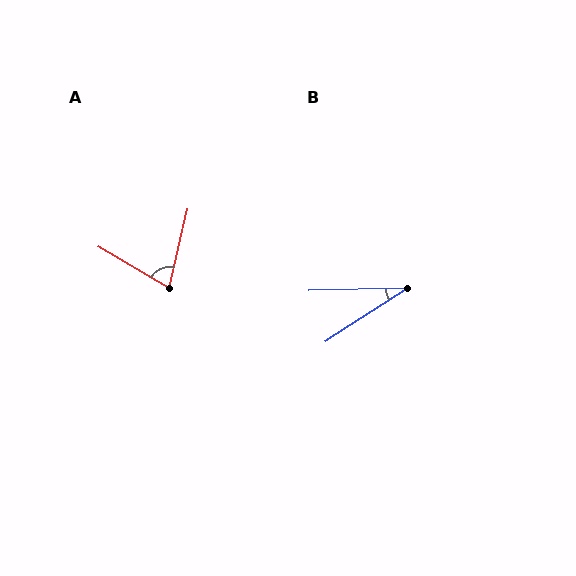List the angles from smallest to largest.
B (32°), A (72°).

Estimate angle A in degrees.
Approximately 72 degrees.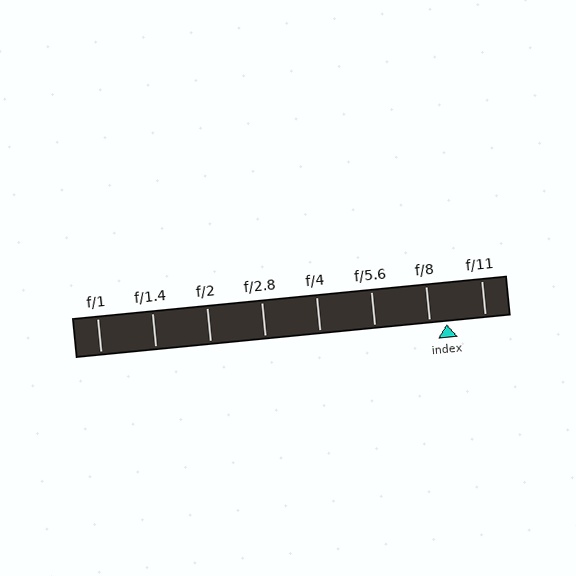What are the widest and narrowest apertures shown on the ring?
The widest aperture shown is f/1 and the narrowest is f/11.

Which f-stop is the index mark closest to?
The index mark is closest to f/8.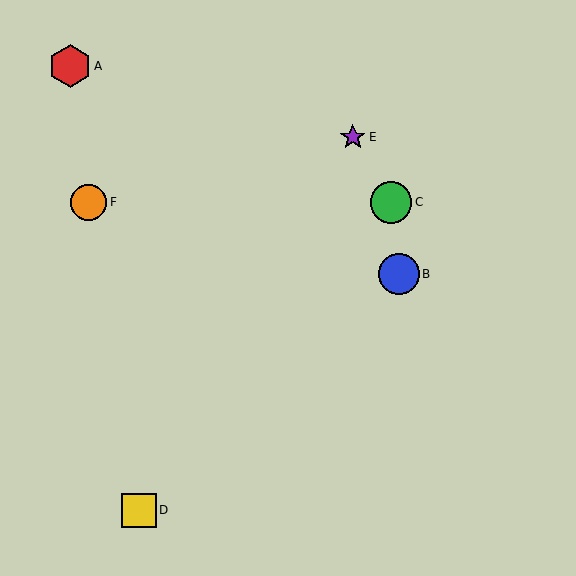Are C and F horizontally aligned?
Yes, both are at y≈202.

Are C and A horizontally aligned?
No, C is at y≈202 and A is at y≈66.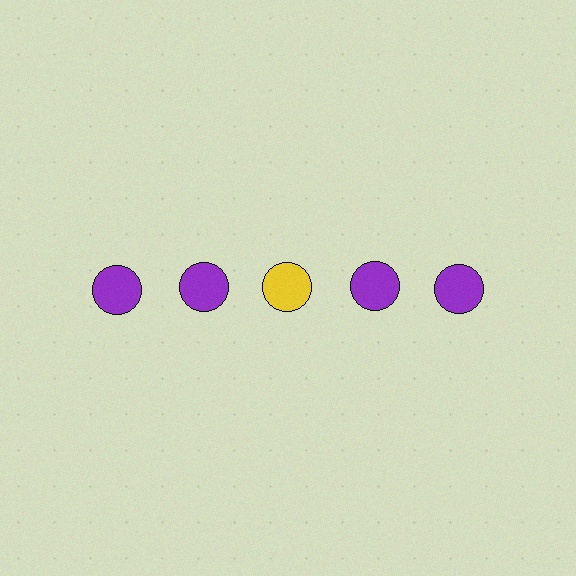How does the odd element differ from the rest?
It has a different color: yellow instead of purple.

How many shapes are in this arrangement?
There are 5 shapes arranged in a grid pattern.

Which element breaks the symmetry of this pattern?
The yellow circle in the top row, center column breaks the symmetry. All other shapes are purple circles.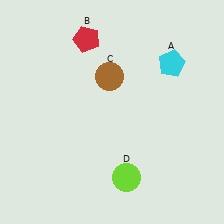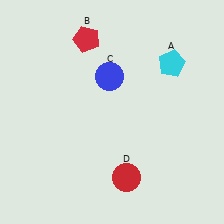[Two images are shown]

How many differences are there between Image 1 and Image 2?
There are 2 differences between the two images.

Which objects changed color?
C changed from brown to blue. D changed from lime to red.